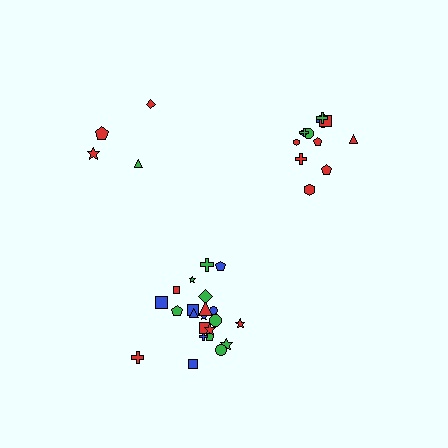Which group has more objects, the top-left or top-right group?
The top-right group.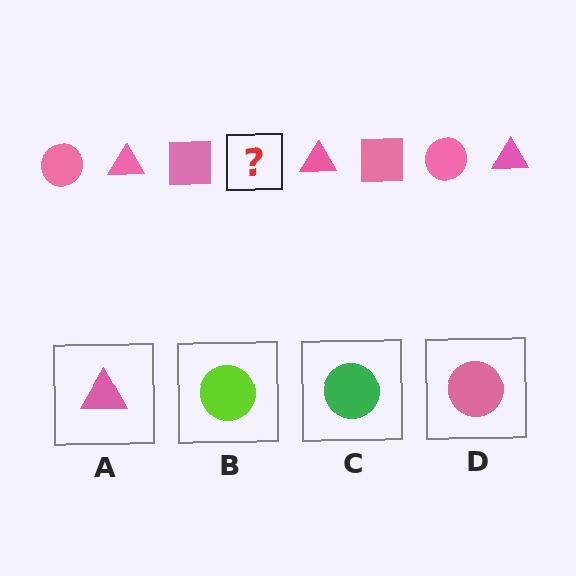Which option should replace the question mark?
Option D.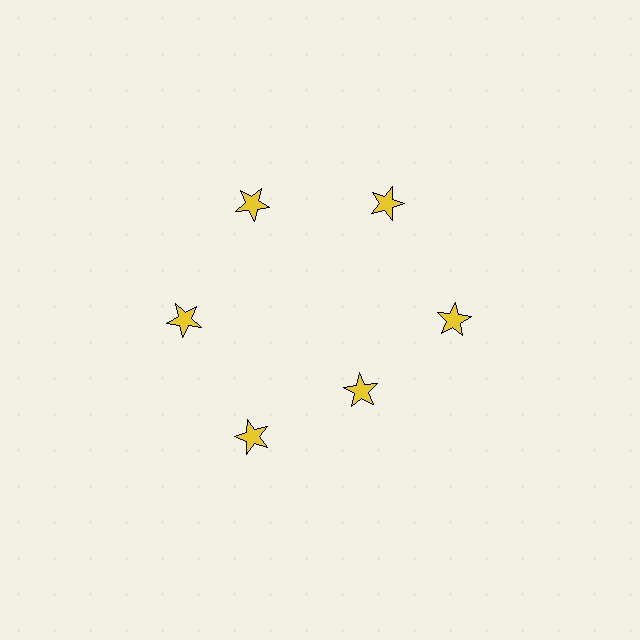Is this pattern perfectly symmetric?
No. The 6 yellow stars are arranged in a ring, but one element near the 5 o'clock position is pulled inward toward the center, breaking the 6-fold rotational symmetry.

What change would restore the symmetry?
The symmetry would be restored by moving it outward, back onto the ring so that all 6 stars sit at equal angles and equal distance from the center.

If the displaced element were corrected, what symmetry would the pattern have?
It would have 6-fold rotational symmetry — the pattern would map onto itself every 60 degrees.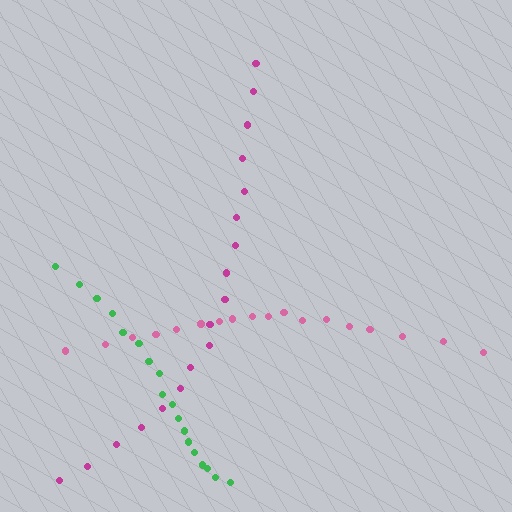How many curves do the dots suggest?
There are 3 distinct paths.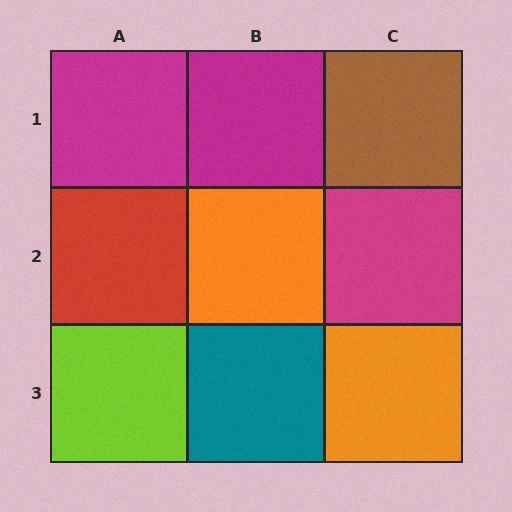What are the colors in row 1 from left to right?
Magenta, magenta, brown.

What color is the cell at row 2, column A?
Red.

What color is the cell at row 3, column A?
Lime.